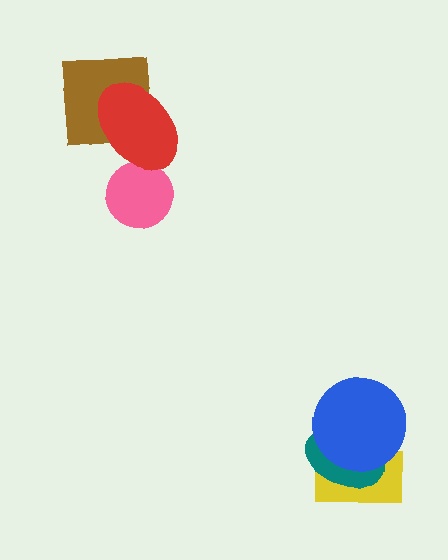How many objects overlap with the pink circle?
1 object overlaps with the pink circle.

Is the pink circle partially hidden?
Yes, it is partially covered by another shape.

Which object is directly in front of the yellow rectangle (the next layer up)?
The teal ellipse is directly in front of the yellow rectangle.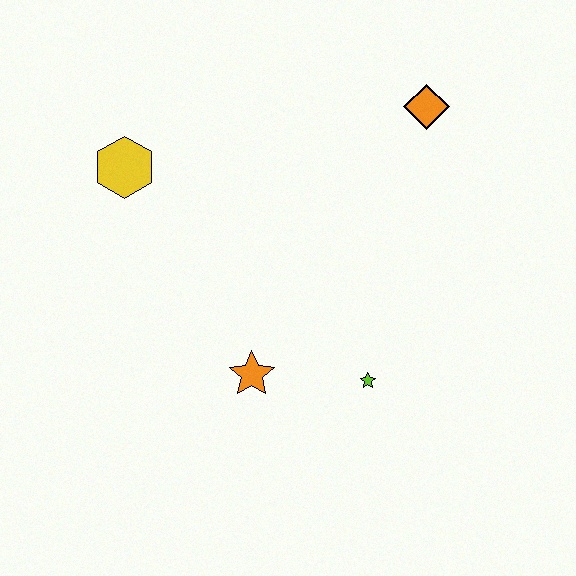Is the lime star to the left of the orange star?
No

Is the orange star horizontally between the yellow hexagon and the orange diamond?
Yes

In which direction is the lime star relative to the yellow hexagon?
The lime star is to the right of the yellow hexagon.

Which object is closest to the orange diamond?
The lime star is closest to the orange diamond.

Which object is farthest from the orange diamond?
The orange star is farthest from the orange diamond.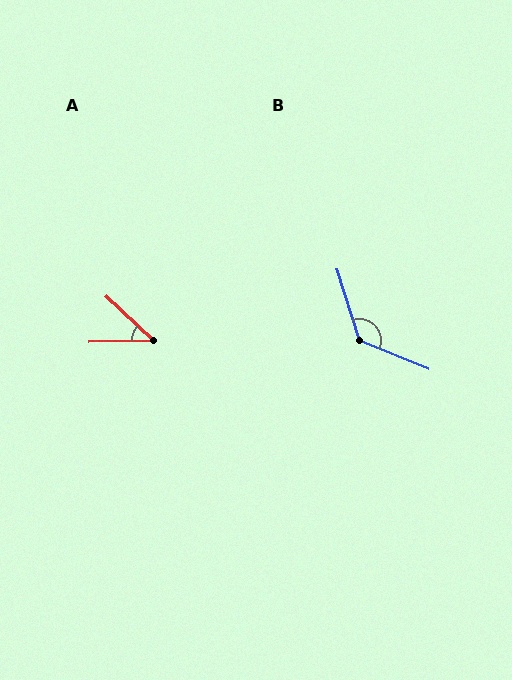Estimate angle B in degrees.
Approximately 131 degrees.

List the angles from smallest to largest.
A (44°), B (131°).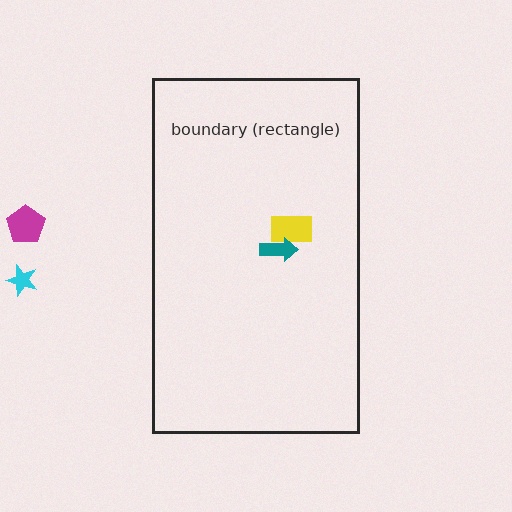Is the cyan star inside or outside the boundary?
Outside.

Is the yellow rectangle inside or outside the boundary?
Inside.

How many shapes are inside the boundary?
2 inside, 2 outside.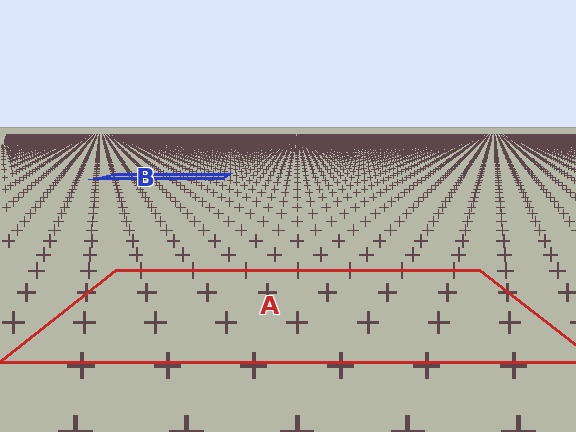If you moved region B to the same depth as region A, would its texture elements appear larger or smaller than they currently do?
They would appear larger. At a closer depth, the same texture elements are projected at a bigger on-screen size.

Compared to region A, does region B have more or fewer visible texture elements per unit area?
Region B has more texture elements per unit area — they are packed more densely because it is farther away.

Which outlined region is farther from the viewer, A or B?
Region B is farther from the viewer — the texture elements inside it appear smaller and more densely packed.